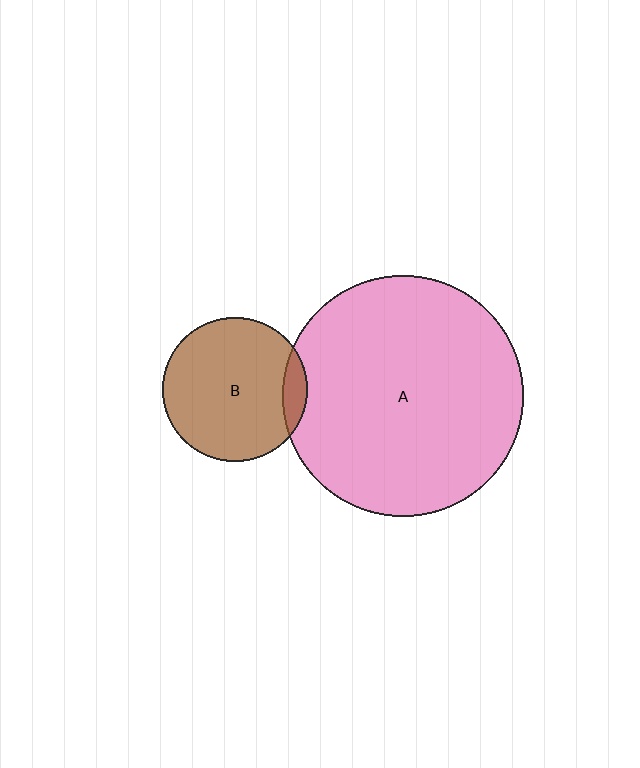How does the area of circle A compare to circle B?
Approximately 2.8 times.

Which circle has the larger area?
Circle A (pink).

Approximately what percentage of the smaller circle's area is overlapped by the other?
Approximately 10%.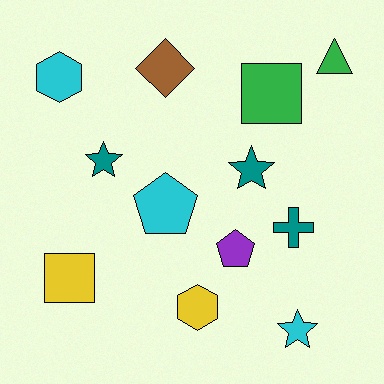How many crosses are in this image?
There is 1 cross.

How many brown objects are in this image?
There is 1 brown object.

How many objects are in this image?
There are 12 objects.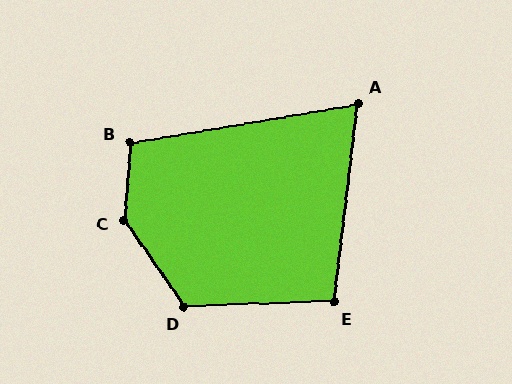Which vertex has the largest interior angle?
C, at approximately 140 degrees.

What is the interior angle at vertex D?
Approximately 123 degrees (obtuse).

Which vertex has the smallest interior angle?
A, at approximately 73 degrees.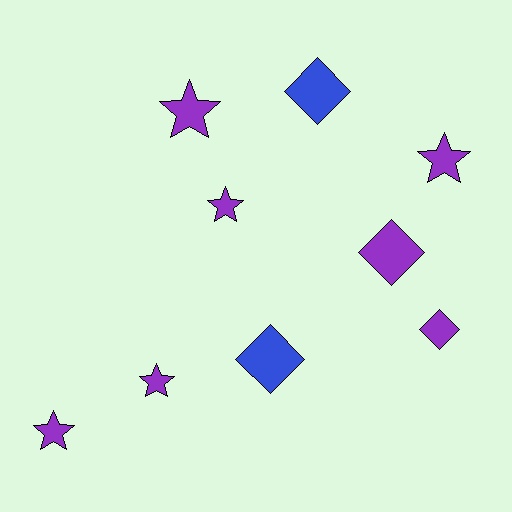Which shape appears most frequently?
Star, with 5 objects.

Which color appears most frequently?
Purple, with 7 objects.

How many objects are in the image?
There are 9 objects.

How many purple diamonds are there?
There are 2 purple diamonds.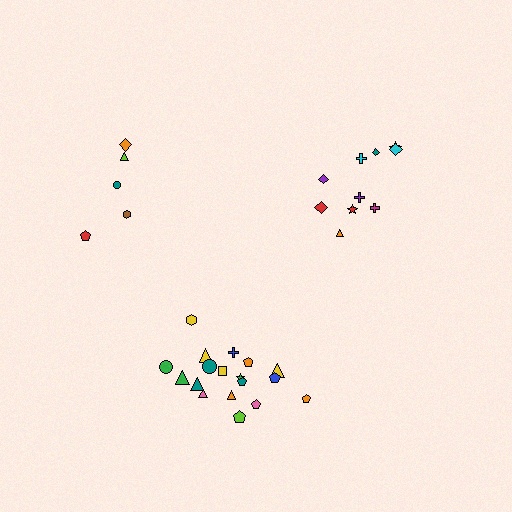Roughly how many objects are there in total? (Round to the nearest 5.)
Roughly 35 objects in total.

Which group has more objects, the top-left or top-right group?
The top-right group.